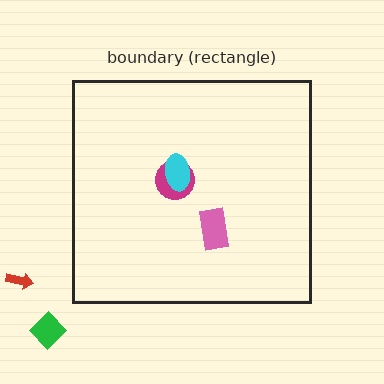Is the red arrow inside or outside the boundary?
Outside.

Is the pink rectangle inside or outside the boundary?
Inside.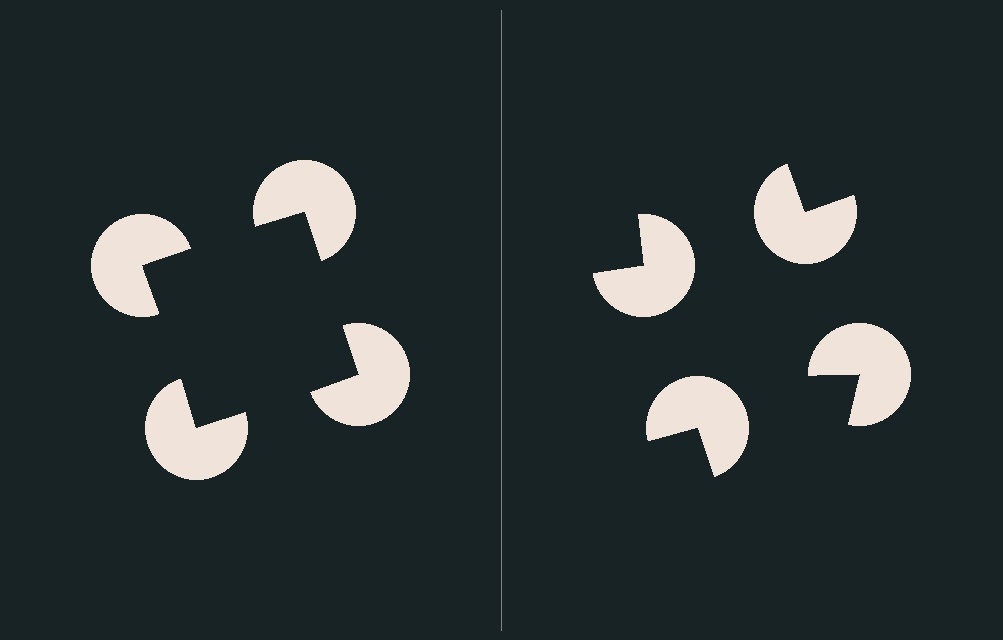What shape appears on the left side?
An illusory square.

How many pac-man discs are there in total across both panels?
8 — 4 on each side.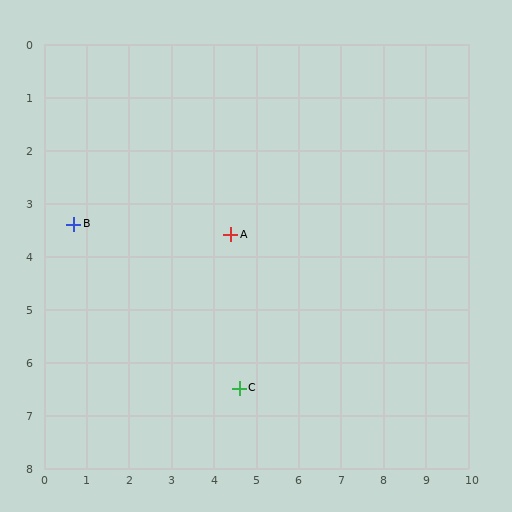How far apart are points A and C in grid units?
Points A and C are about 2.9 grid units apart.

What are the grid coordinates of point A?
Point A is at approximately (4.4, 3.6).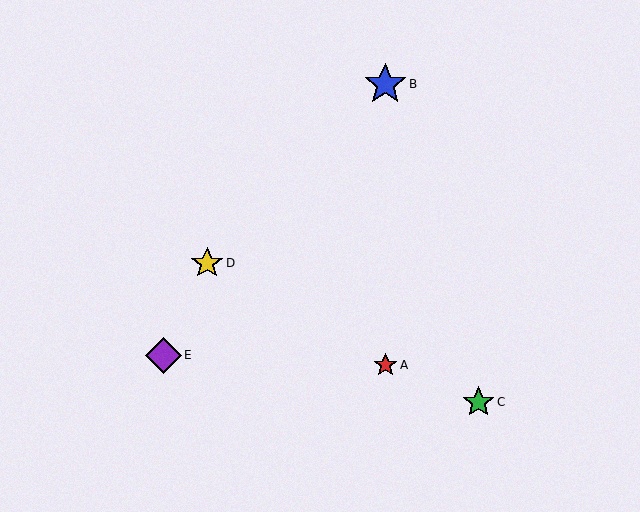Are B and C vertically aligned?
No, B is at x≈385 and C is at x≈478.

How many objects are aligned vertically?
2 objects (A, B) are aligned vertically.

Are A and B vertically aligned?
Yes, both are at x≈385.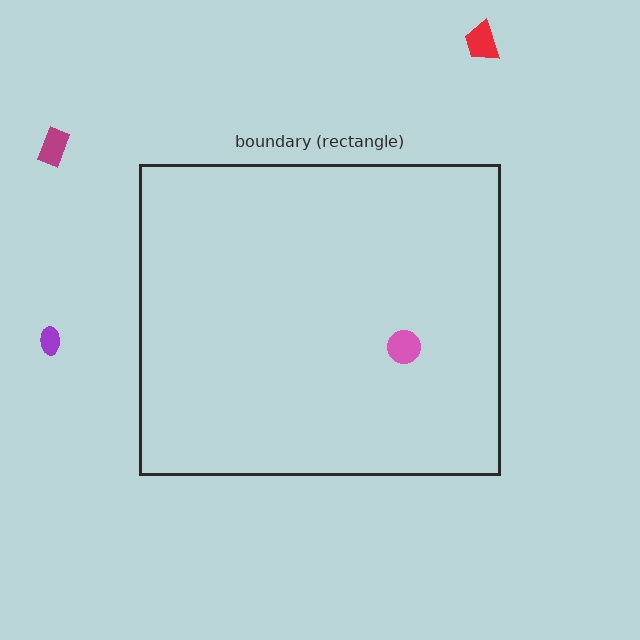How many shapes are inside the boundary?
1 inside, 3 outside.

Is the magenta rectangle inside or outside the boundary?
Outside.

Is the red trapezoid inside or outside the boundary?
Outside.